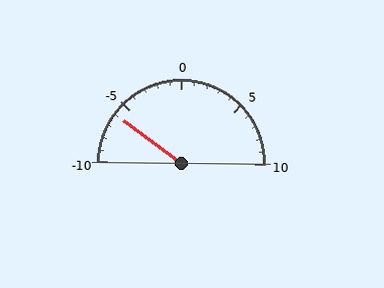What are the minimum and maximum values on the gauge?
The gauge ranges from -10 to 10.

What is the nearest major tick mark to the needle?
The nearest major tick mark is -5.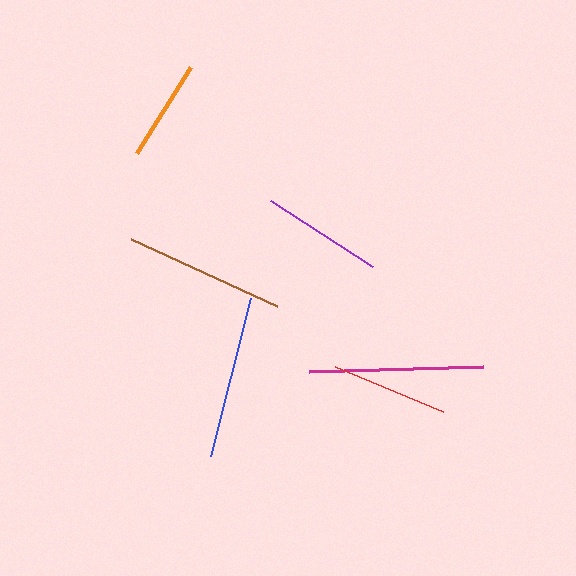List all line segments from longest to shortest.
From longest to shortest: magenta, blue, brown, purple, red, orange.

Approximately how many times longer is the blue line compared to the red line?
The blue line is approximately 1.4 times the length of the red line.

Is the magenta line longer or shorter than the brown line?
The magenta line is longer than the brown line.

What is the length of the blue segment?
The blue segment is approximately 163 pixels long.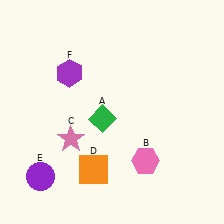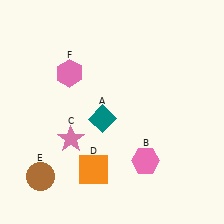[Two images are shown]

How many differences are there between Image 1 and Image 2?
There are 3 differences between the two images.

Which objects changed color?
A changed from green to teal. E changed from purple to brown. F changed from purple to pink.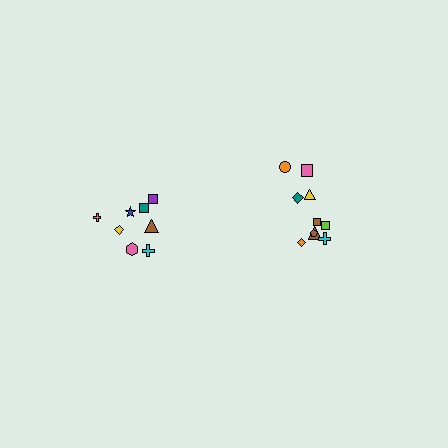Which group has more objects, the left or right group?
The right group.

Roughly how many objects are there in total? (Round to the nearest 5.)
Roughly 20 objects in total.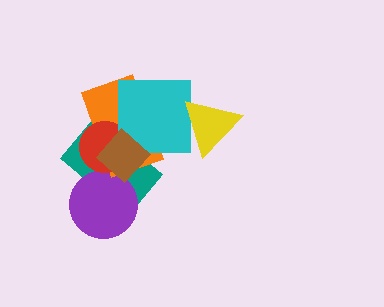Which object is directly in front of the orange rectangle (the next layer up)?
The red circle is directly in front of the orange rectangle.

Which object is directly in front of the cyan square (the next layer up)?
The brown diamond is directly in front of the cyan square.